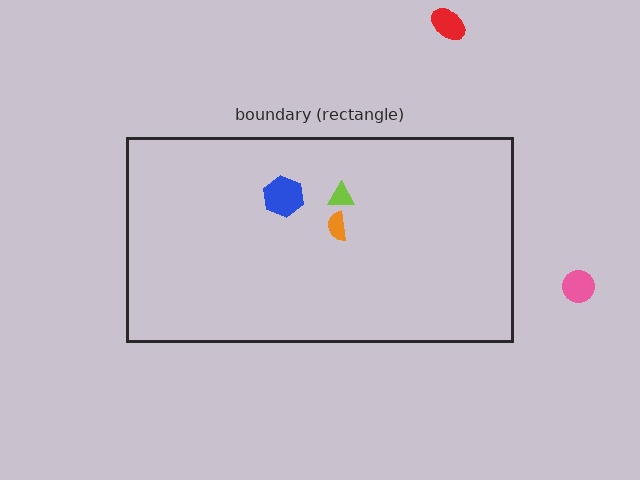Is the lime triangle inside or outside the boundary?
Inside.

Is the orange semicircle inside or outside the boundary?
Inside.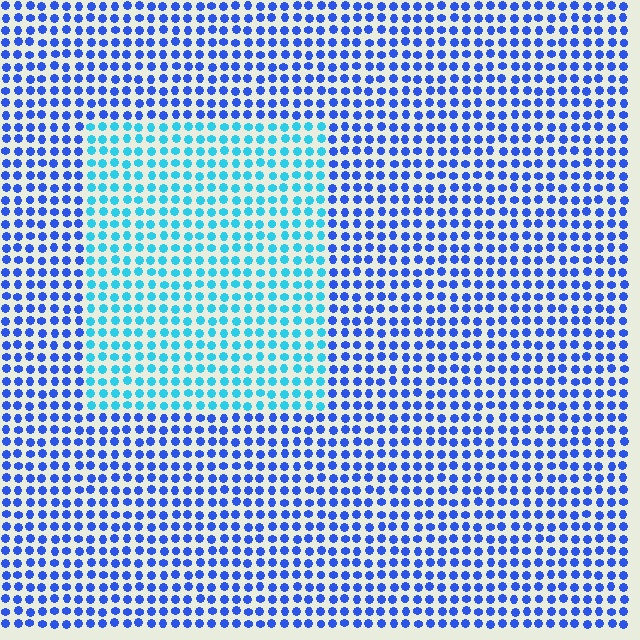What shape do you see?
I see a rectangle.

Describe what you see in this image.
The image is filled with small blue elements in a uniform arrangement. A rectangle-shaped region is visible where the elements are tinted to a slightly different hue, forming a subtle color boundary.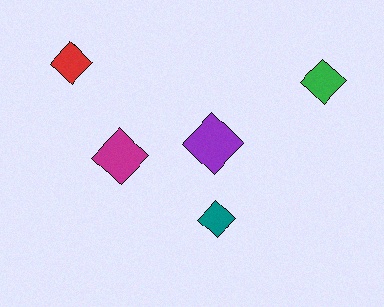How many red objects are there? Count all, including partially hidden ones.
There is 1 red object.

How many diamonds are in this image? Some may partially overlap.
There are 5 diamonds.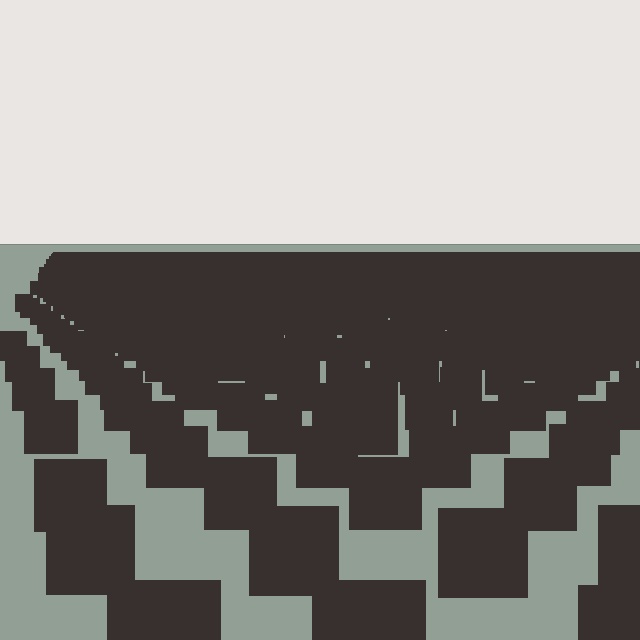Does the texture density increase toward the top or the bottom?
Density increases toward the top.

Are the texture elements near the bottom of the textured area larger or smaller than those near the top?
Larger. Near the bottom, elements are closer to the viewer and appear at a bigger on-screen size.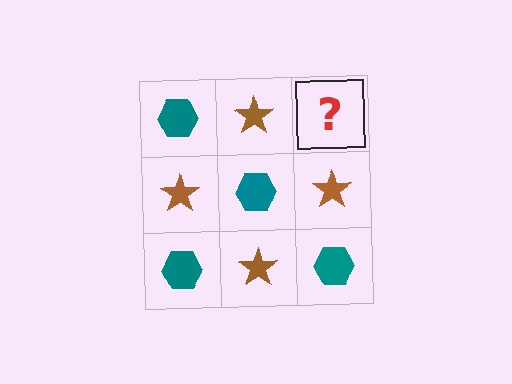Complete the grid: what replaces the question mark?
The question mark should be replaced with a teal hexagon.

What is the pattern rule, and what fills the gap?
The rule is that it alternates teal hexagon and brown star in a checkerboard pattern. The gap should be filled with a teal hexagon.